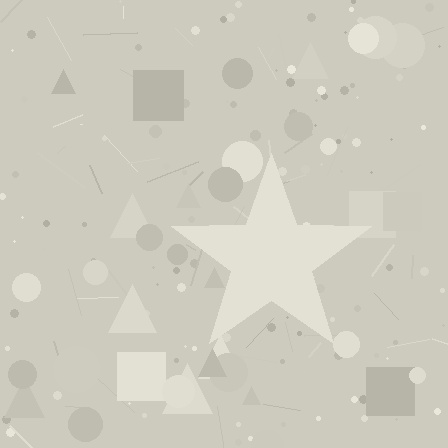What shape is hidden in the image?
A star is hidden in the image.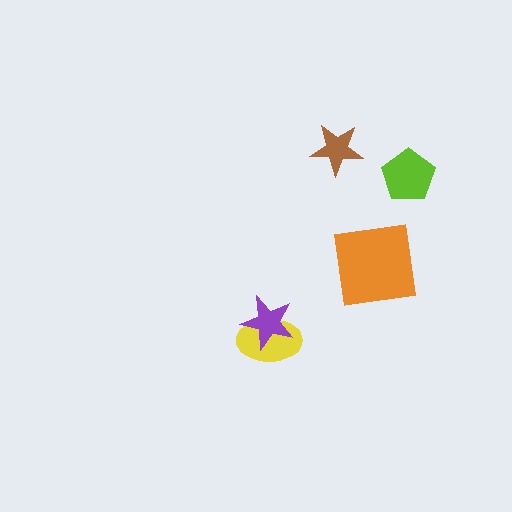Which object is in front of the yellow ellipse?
The purple star is in front of the yellow ellipse.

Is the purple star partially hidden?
No, no other shape covers it.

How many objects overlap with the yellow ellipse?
1 object overlaps with the yellow ellipse.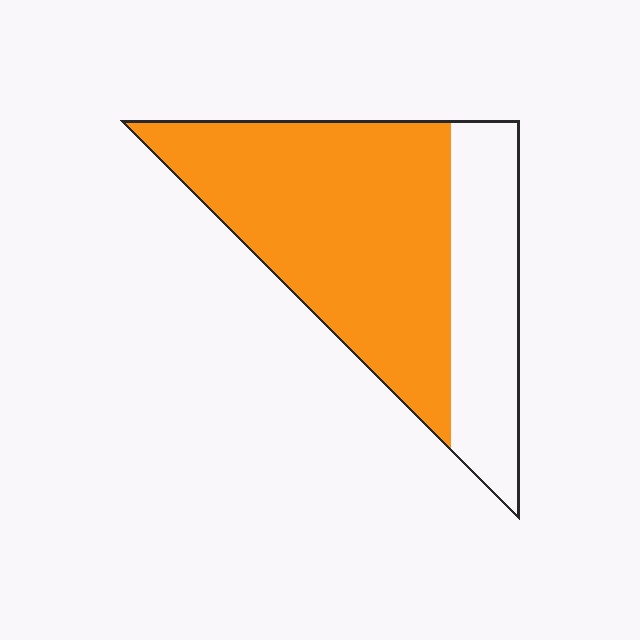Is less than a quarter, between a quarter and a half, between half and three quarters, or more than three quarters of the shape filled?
Between half and three quarters.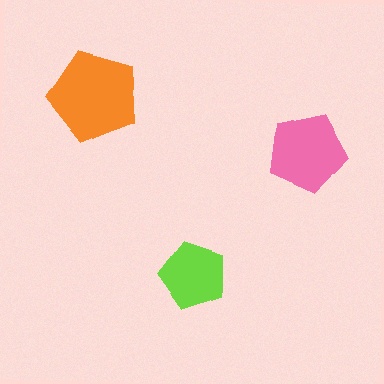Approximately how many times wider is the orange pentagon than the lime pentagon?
About 1.5 times wider.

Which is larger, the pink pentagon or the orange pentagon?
The orange one.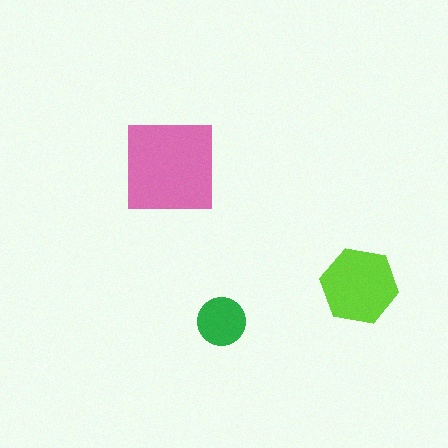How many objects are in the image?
There are 3 objects in the image.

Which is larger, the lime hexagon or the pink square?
The pink square.